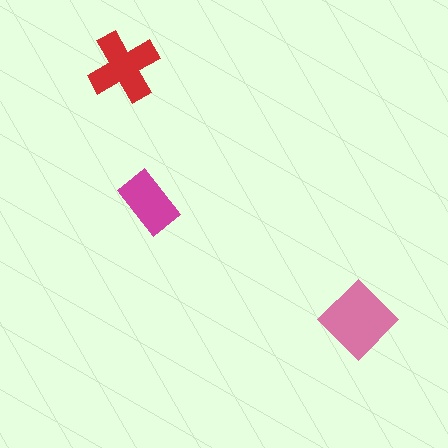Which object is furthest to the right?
The pink diamond is rightmost.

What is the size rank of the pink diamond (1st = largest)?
1st.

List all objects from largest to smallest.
The pink diamond, the red cross, the magenta rectangle.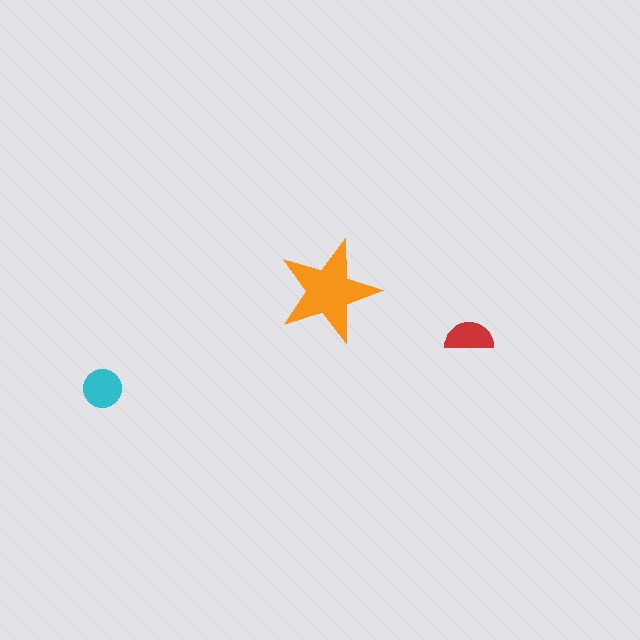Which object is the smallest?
The red semicircle.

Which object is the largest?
The orange star.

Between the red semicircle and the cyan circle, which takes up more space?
The cyan circle.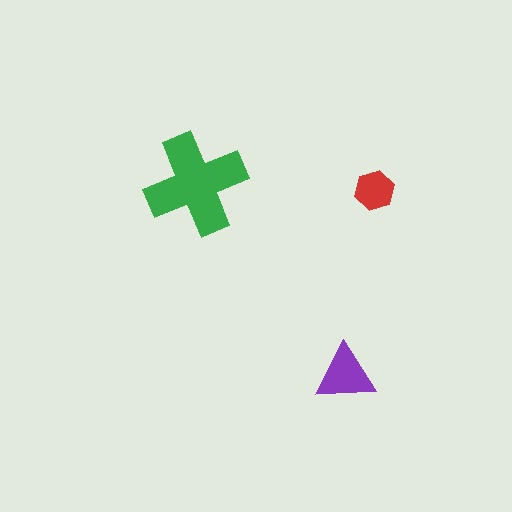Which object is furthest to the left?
The green cross is leftmost.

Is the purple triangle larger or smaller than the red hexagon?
Larger.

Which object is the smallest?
The red hexagon.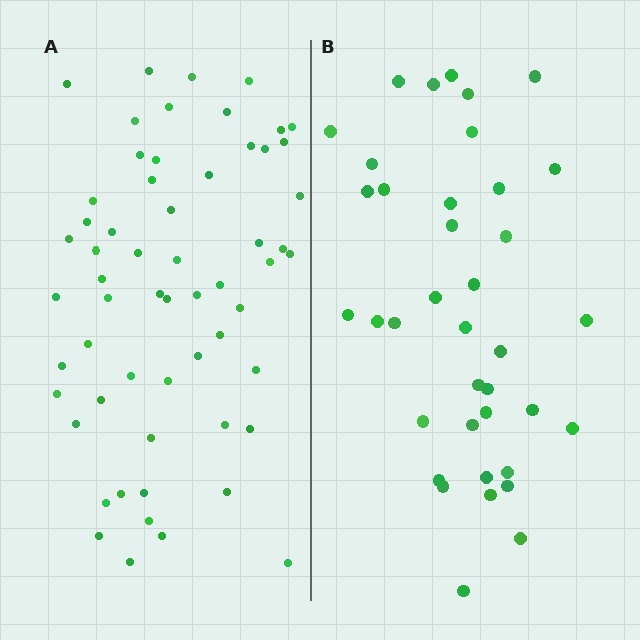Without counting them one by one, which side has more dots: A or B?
Region A (the left region) has more dots.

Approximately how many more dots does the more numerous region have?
Region A has approximately 20 more dots than region B.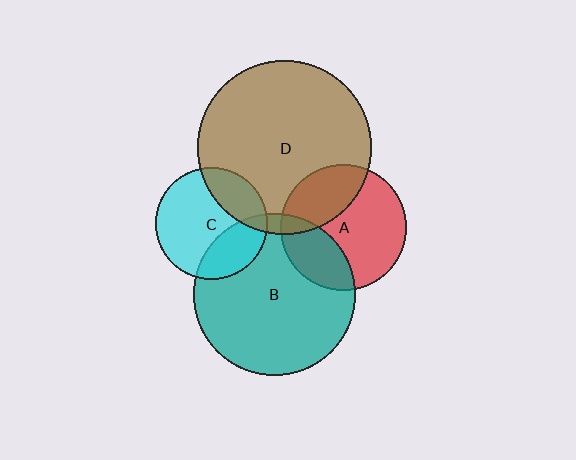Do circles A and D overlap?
Yes.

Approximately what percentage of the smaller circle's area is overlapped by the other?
Approximately 30%.